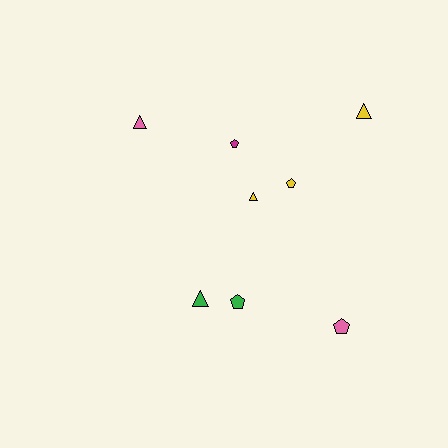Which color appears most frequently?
Yellow, with 3 objects.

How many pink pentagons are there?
There is 1 pink pentagon.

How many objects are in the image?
There are 8 objects.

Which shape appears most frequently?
Pentagon, with 4 objects.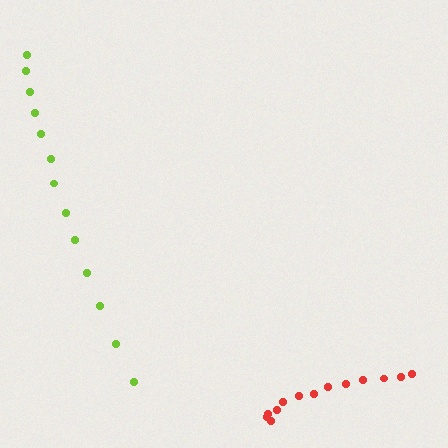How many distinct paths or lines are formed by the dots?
There are 2 distinct paths.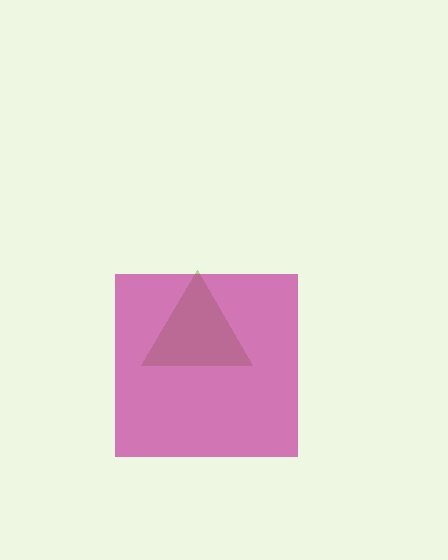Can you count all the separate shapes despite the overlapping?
Yes, there are 2 separate shapes.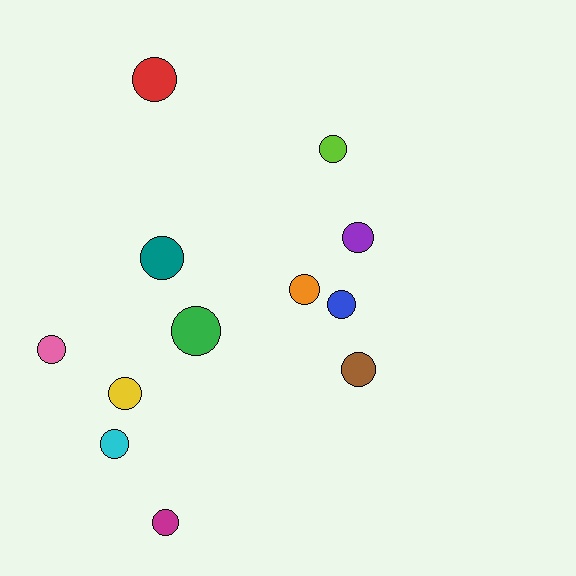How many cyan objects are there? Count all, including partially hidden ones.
There is 1 cyan object.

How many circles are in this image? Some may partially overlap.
There are 12 circles.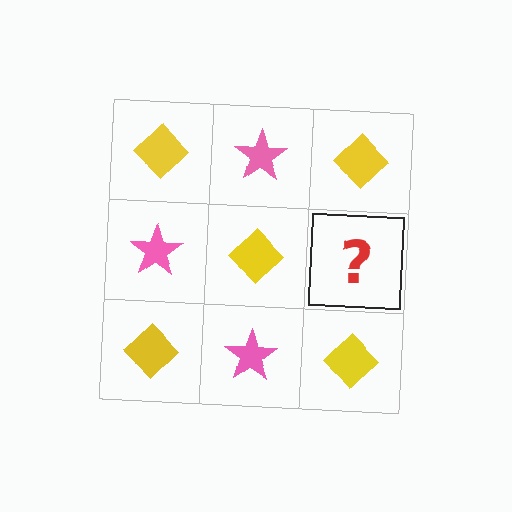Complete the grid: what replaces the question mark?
The question mark should be replaced with a pink star.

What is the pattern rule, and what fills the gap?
The rule is that it alternates yellow diamond and pink star in a checkerboard pattern. The gap should be filled with a pink star.